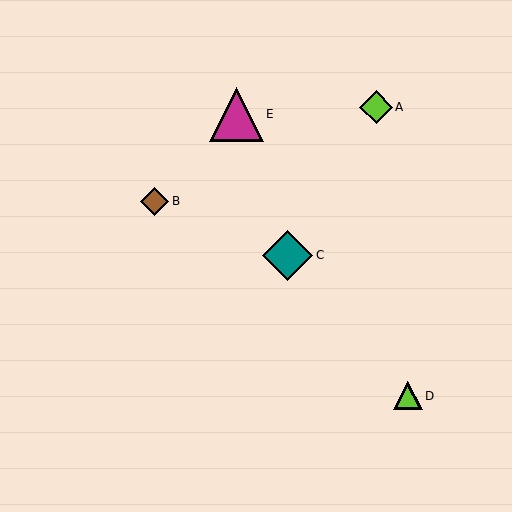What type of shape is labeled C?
Shape C is a teal diamond.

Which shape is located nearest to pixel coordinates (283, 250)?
The teal diamond (labeled C) at (288, 255) is nearest to that location.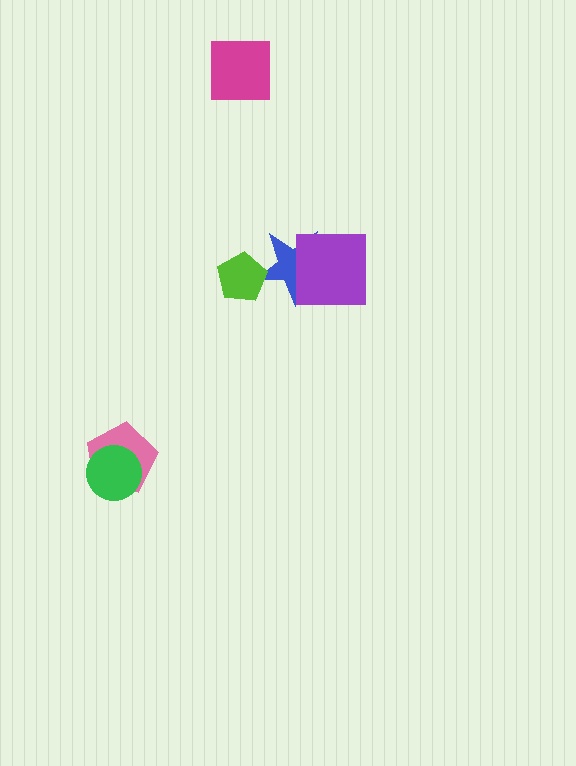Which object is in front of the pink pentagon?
The green circle is in front of the pink pentagon.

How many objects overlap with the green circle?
1 object overlaps with the green circle.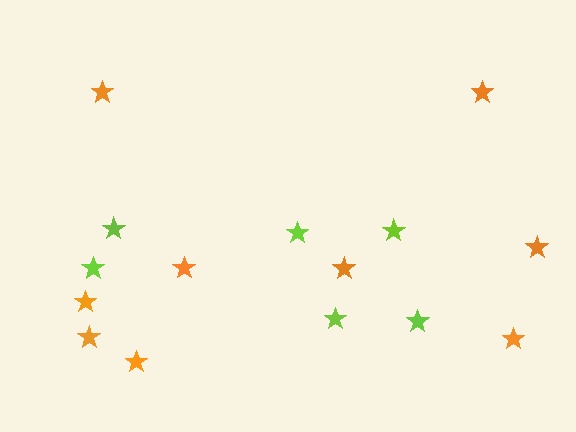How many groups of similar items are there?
There are 2 groups: one group of orange stars (9) and one group of lime stars (6).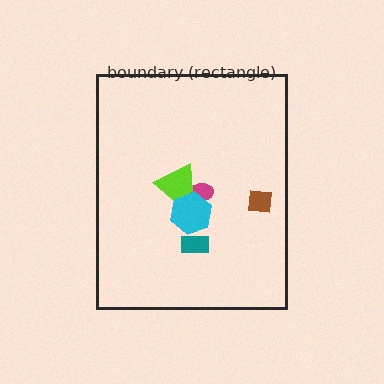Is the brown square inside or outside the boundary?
Inside.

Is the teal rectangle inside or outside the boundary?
Inside.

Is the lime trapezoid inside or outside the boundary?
Inside.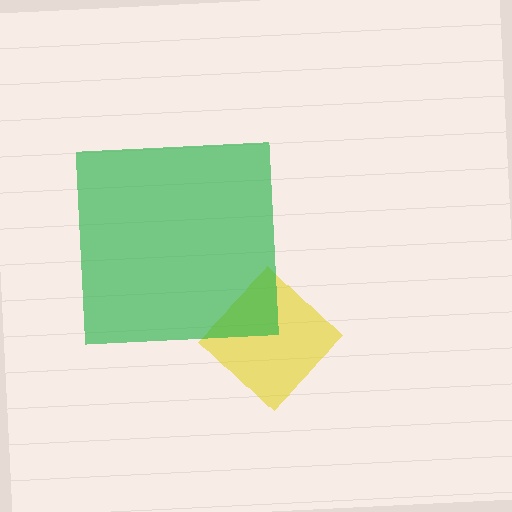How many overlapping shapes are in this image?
There are 2 overlapping shapes in the image.